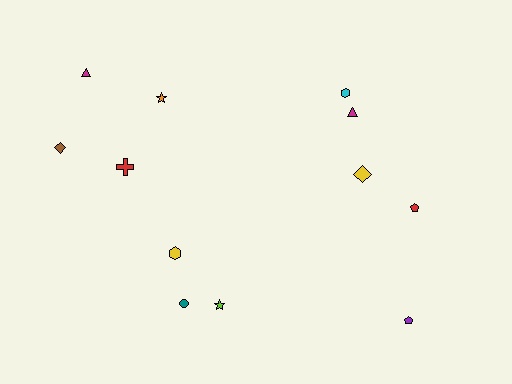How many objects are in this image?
There are 12 objects.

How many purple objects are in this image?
There is 1 purple object.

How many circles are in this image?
There is 1 circle.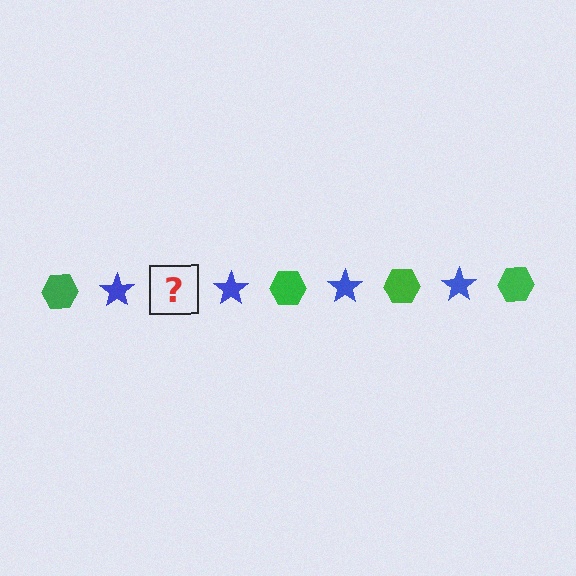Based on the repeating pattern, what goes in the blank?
The blank should be a green hexagon.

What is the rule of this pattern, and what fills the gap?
The rule is that the pattern alternates between green hexagon and blue star. The gap should be filled with a green hexagon.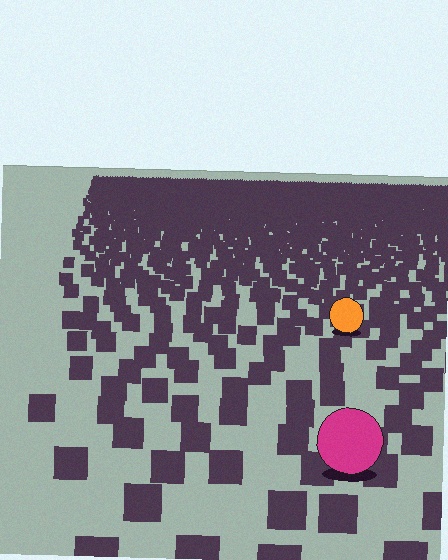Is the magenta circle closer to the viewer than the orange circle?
Yes. The magenta circle is closer — you can tell from the texture gradient: the ground texture is coarser near it.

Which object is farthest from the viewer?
The orange circle is farthest from the viewer. It appears smaller and the ground texture around it is denser.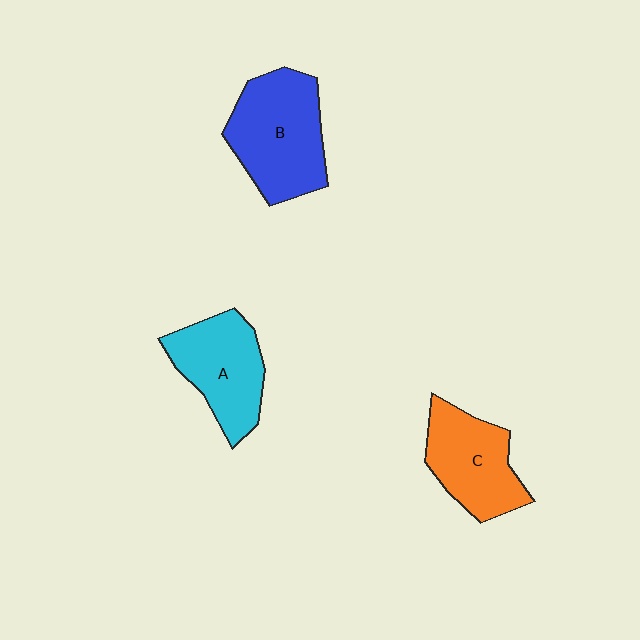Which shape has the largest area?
Shape B (blue).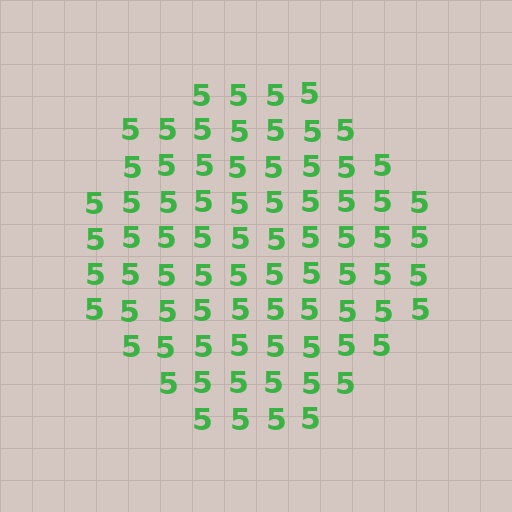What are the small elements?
The small elements are digit 5's.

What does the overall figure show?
The overall figure shows a circle.